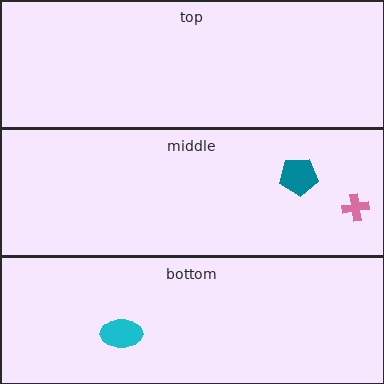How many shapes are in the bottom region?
1.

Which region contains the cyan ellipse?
The bottom region.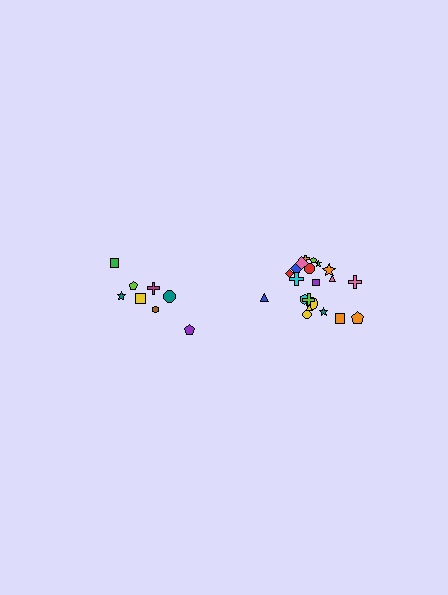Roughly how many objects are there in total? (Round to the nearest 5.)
Roughly 30 objects in total.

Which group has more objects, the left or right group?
The right group.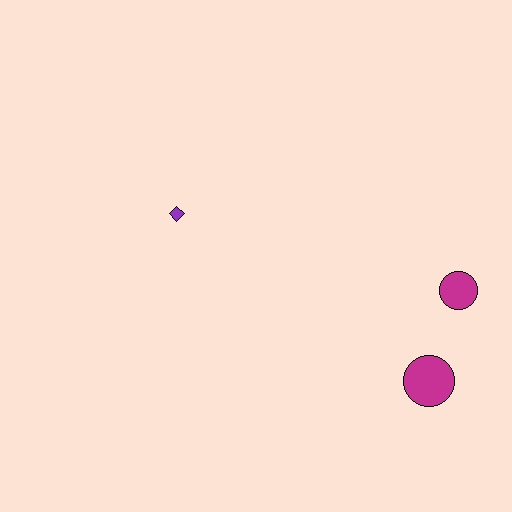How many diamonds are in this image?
There is 1 diamond.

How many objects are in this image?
There are 3 objects.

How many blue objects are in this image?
There are no blue objects.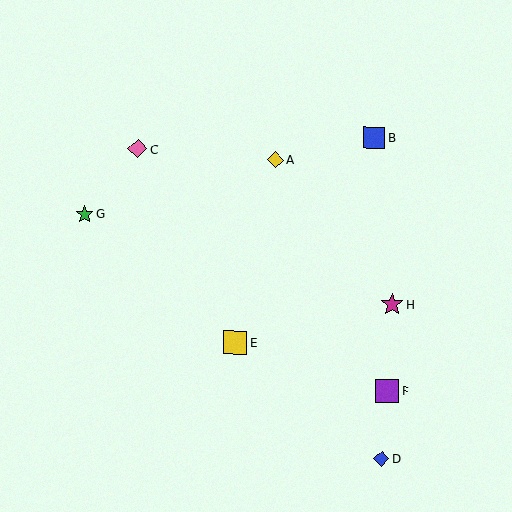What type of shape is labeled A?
Shape A is a yellow diamond.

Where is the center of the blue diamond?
The center of the blue diamond is at (381, 459).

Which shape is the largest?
The yellow square (labeled E) is the largest.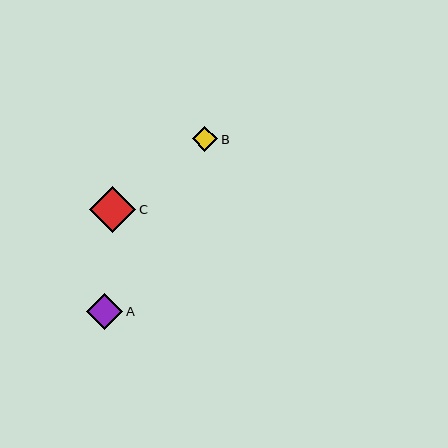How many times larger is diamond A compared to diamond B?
Diamond A is approximately 1.4 times the size of diamond B.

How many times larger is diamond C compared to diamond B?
Diamond C is approximately 1.8 times the size of diamond B.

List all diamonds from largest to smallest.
From largest to smallest: C, A, B.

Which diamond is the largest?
Diamond C is the largest with a size of approximately 46 pixels.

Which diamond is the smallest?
Diamond B is the smallest with a size of approximately 25 pixels.